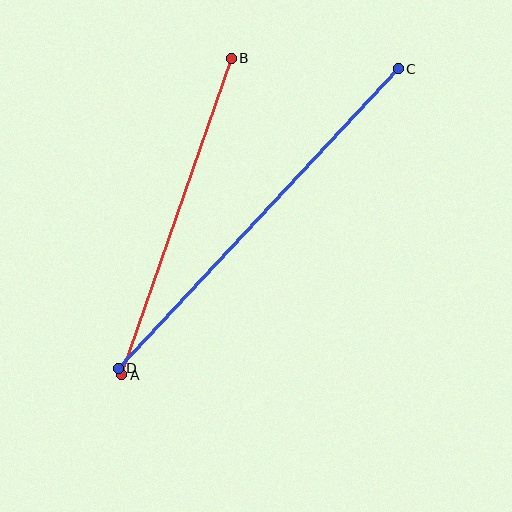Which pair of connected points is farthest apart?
Points C and D are farthest apart.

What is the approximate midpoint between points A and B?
The midpoint is at approximately (176, 217) pixels.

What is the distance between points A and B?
The distance is approximately 335 pixels.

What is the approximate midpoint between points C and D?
The midpoint is at approximately (258, 219) pixels.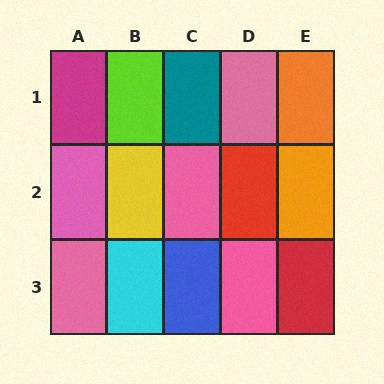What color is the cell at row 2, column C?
Pink.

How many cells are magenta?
1 cell is magenta.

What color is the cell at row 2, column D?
Red.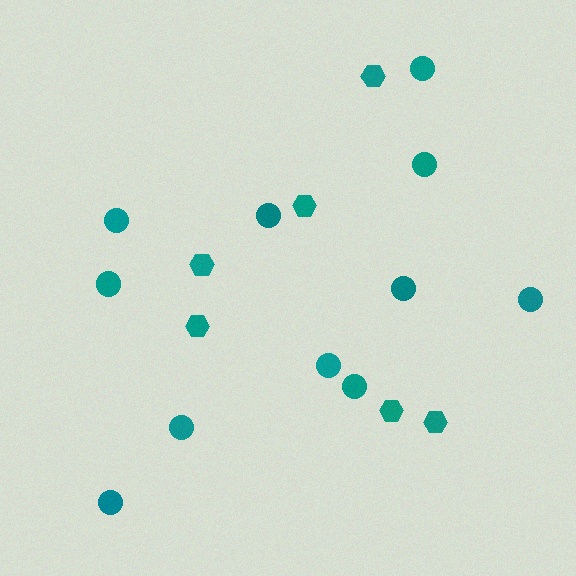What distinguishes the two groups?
There are 2 groups: one group of hexagons (6) and one group of circles (11).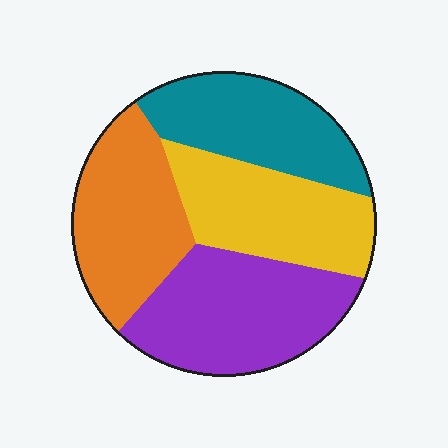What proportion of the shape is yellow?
Yellow takes up about one quarter (1/4) of the shape.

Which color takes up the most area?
Purple, at roughly 30%.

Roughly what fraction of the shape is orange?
Orange takes up between a sixth and a third of the shape.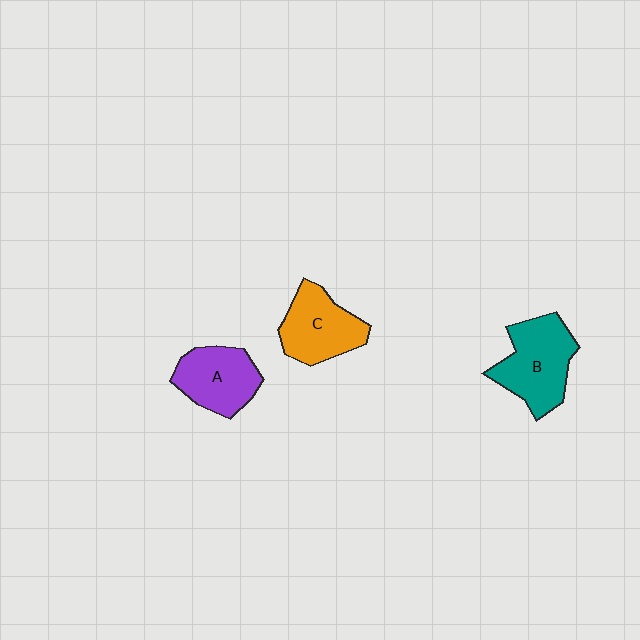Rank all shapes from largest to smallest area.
From largest to smallest: B (teal), C (orange), A (purple).